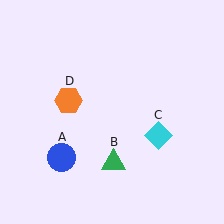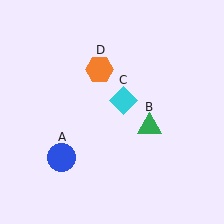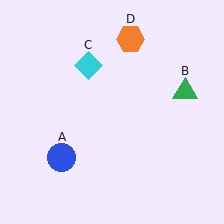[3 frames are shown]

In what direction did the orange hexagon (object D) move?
The orange hexagon (object D) moved up and to the right.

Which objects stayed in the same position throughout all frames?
Blue circle (object A) remained stationary.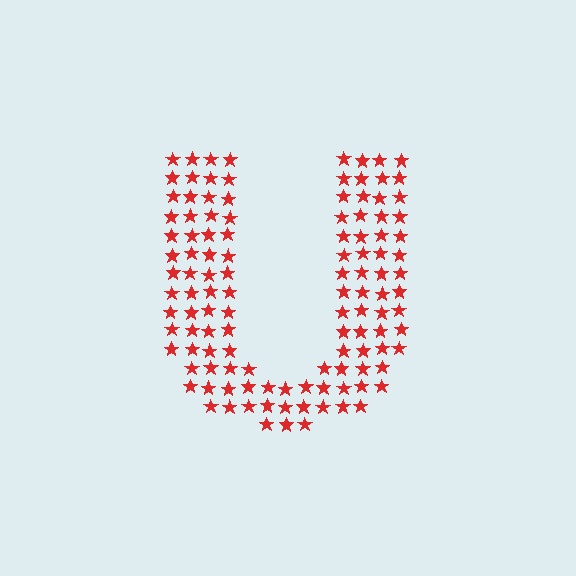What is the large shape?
The large shape is the letter U.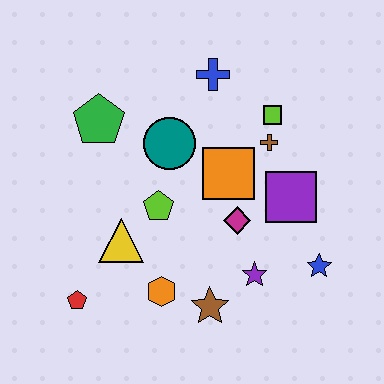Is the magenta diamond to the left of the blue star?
Yes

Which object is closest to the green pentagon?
The teal circle is closest to the green pentagon.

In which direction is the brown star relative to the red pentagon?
The brown star is to the right of the red pentagon.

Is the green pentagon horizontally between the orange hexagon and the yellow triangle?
No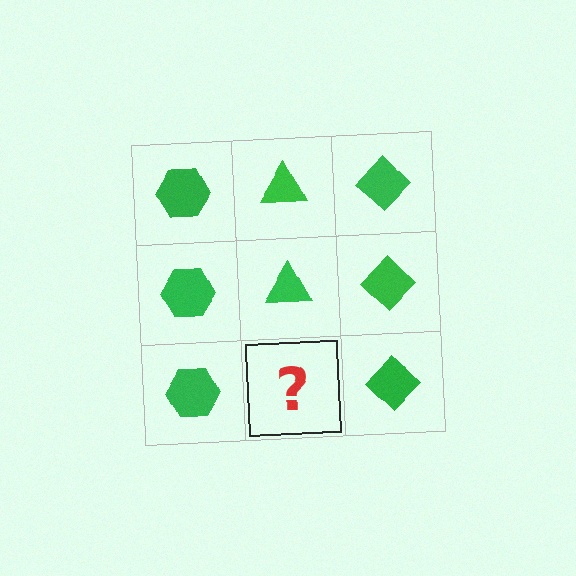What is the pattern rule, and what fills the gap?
The rule is that each column has a consistent shape. The gap should be filled with a green triangle.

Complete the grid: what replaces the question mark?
The question mark should be replaced with a green triangle.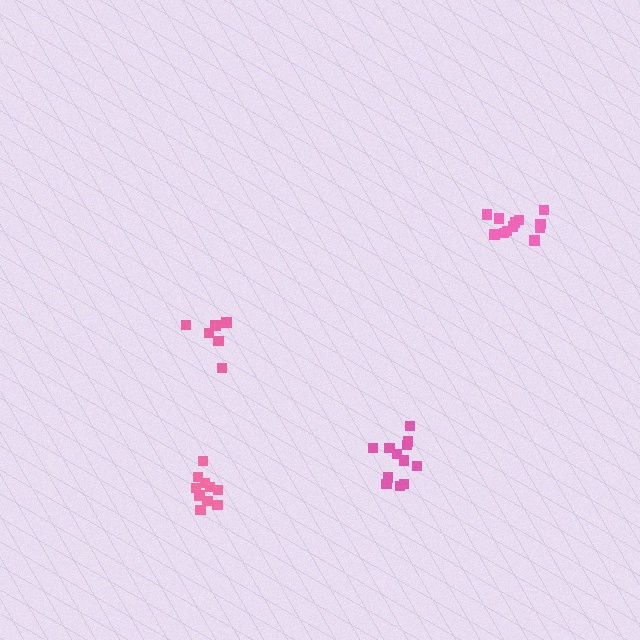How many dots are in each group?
Group 1: 10 dots, Group 2: 12 dots, Group 3: 12 dots, Group 4: 6 dots (40 total).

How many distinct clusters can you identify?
There are 4 distinct clusters.